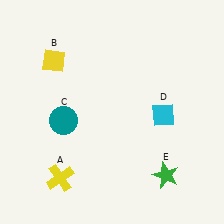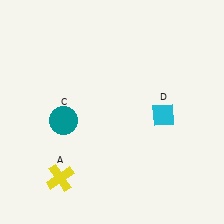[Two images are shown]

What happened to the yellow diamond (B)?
The yellow diamond (B) was removed in Image 2. It was in the top-left area of Image 1.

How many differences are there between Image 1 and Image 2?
There are 2 differences between the two images.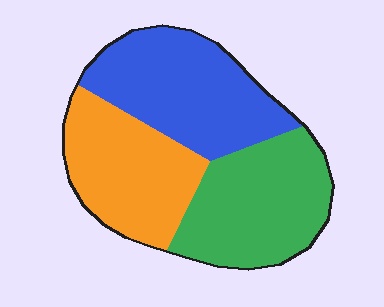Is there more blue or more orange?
Blue.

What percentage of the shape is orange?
Orange takes up about one third (1/3) of the shape.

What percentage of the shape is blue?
Blue takes up between a quarter and a half of the shape.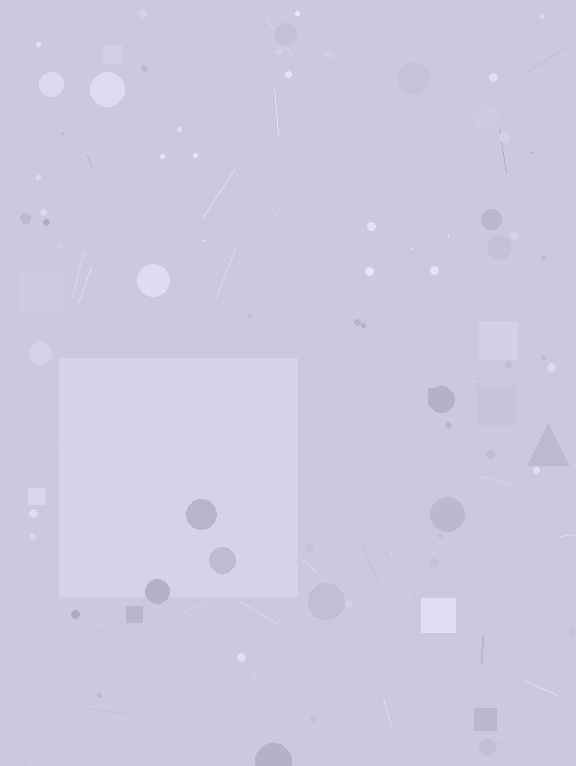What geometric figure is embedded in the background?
A square is embedded in the background.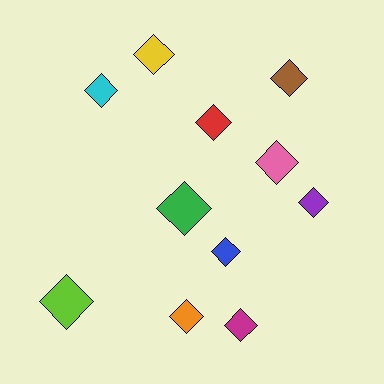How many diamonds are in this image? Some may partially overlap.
There are 11 diamonds.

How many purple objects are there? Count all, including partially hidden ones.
There is 1 purple object.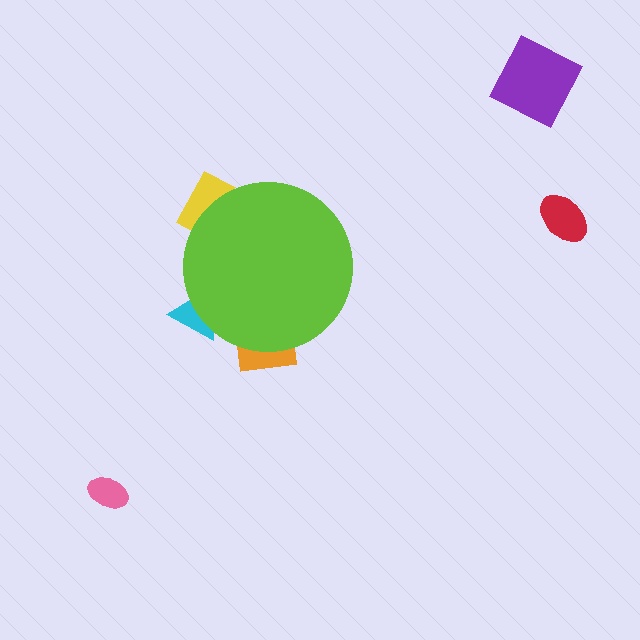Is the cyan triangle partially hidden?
Yes, the cyan triangle is partially hidden behind the lime circle.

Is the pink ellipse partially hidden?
No, the pink ellipse is fully visible.